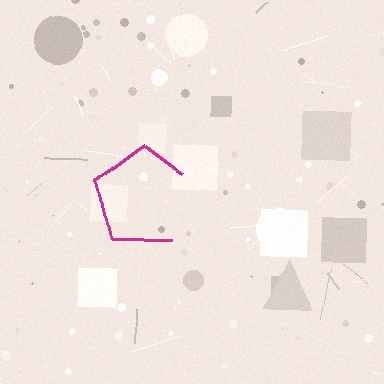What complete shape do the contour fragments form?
The contour fragments form a pentagon.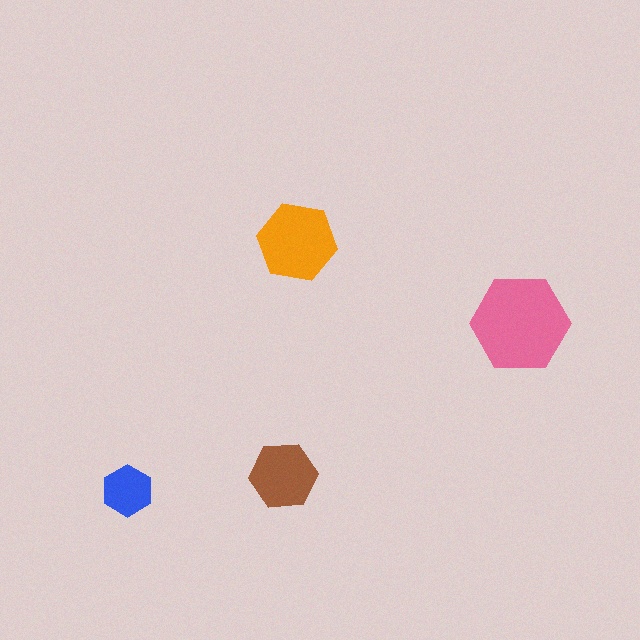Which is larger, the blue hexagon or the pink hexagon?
The pink one.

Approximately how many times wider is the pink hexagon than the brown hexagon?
About 1.5 times wider.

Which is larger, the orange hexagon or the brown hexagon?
The orange one.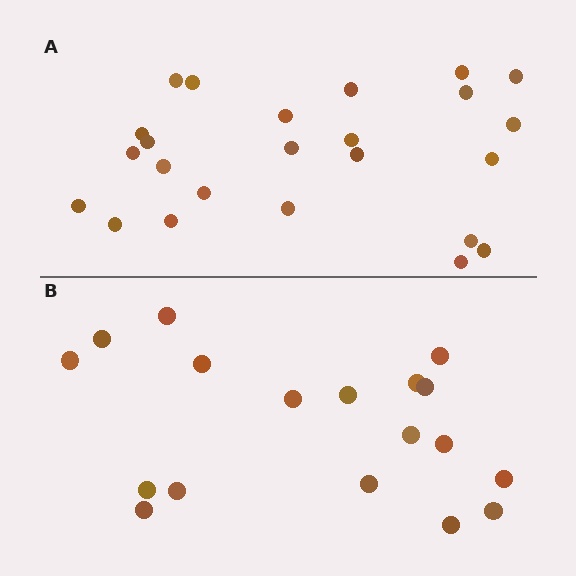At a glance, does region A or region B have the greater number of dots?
Region A (the top region) has more dots.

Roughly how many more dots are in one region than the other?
Region A has about 6 more dots than region B.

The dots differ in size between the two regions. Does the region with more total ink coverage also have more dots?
No. Region B has more total ink coverage because its dots are larger, but region A actually contains more individual dots. Total area can be misleading — the number of items is what matters here.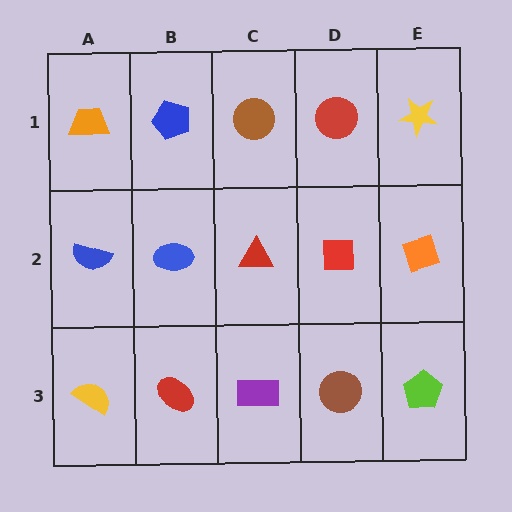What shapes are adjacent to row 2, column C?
A brown circle (row 1, column C), a purple rectangle (row 3, column C), a blue ellipse (row 2, column B), a red square (row 2, column D).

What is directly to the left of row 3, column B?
A yellow semicircle.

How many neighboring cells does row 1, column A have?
2.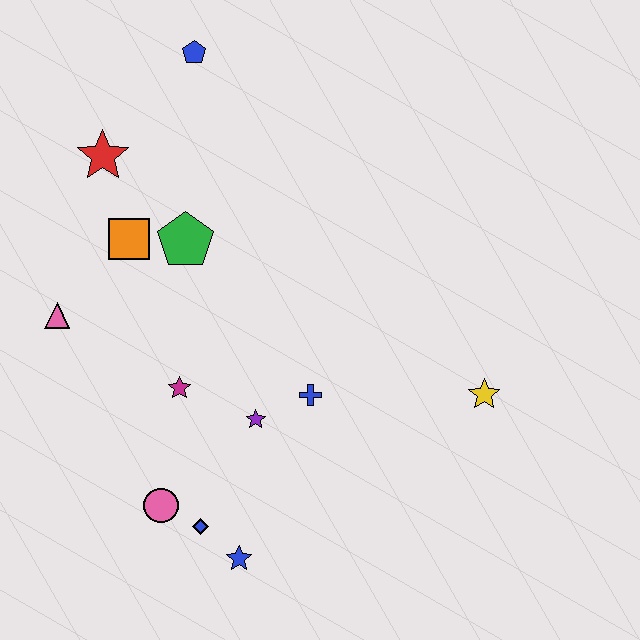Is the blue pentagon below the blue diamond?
No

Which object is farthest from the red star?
The yellow star is farthest from the red star.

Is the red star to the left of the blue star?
Yes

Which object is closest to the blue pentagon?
The red star is closest to the blue pentagon.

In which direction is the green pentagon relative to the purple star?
The green pentagon is above the purple star.